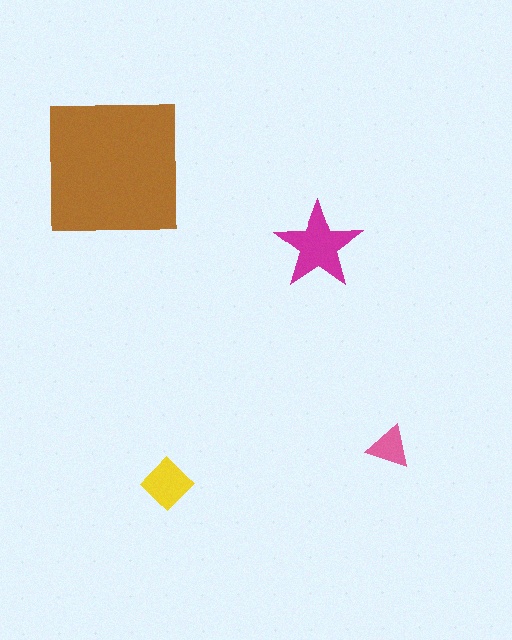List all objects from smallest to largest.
The pink triangle, the yellow diamond, the magenta star, the brown square.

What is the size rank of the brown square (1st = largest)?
1st.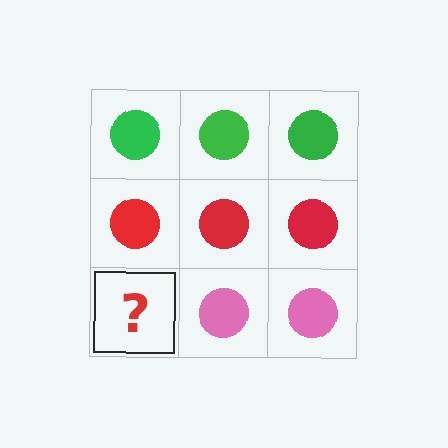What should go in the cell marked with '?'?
The missing cell should contain a pink circle.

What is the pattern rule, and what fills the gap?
The rule is that each row has a consistent color. The gap should be filled with a pink circle.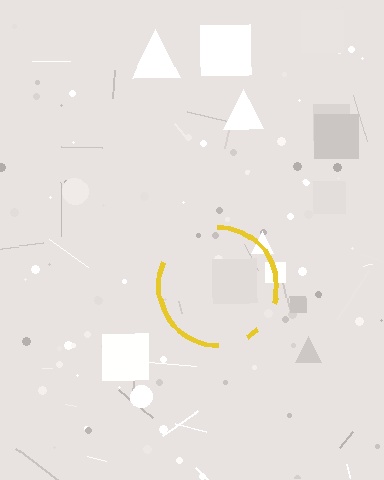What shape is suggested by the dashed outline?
The dashed outline suggests a circle.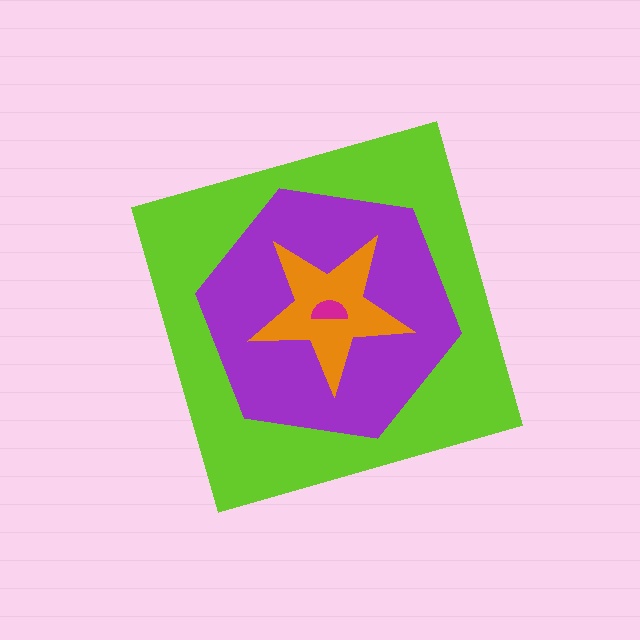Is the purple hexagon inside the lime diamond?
Yes.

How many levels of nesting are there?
4.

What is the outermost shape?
The lime diamond.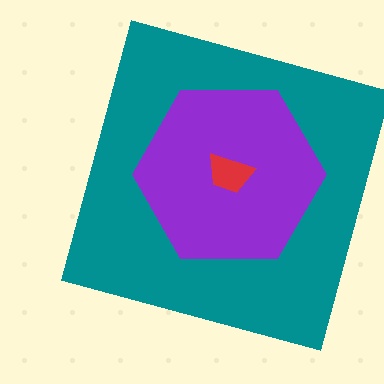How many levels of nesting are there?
3.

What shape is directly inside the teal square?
The purple hexagon.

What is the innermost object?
The red trapezoid.